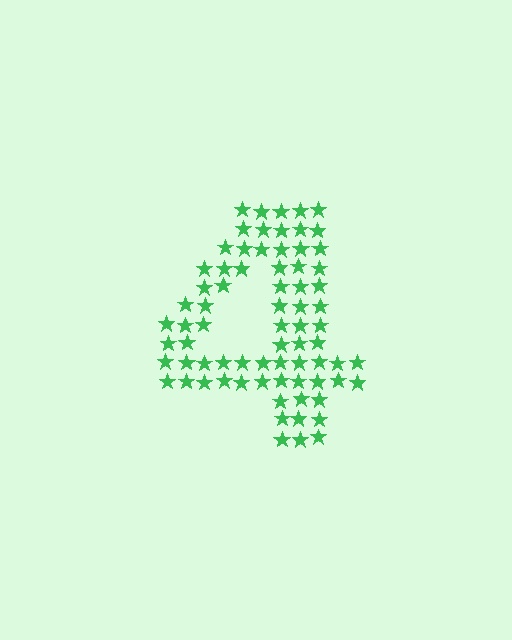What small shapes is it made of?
It is made of small stars.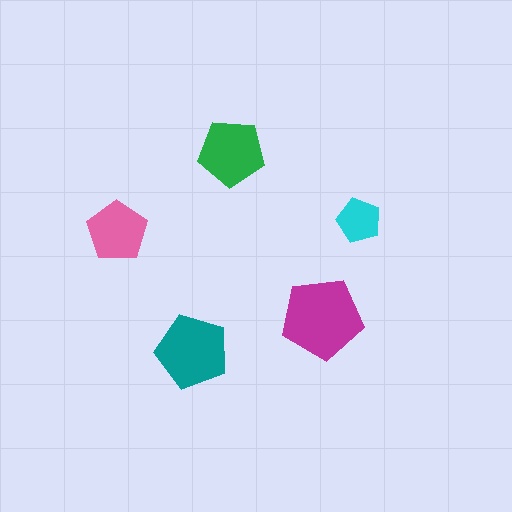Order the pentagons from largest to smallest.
the magenta one, the teal one, the green one, the pink one, the cyan one.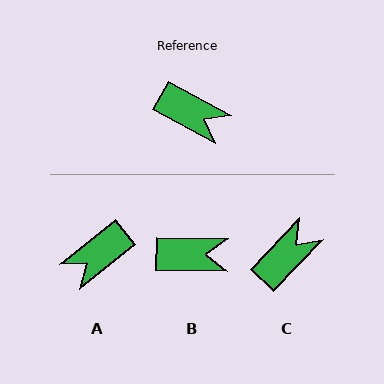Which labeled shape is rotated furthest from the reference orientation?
A, about 113 degrees away.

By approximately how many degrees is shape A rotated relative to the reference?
Approximately 113 degrees clockwise.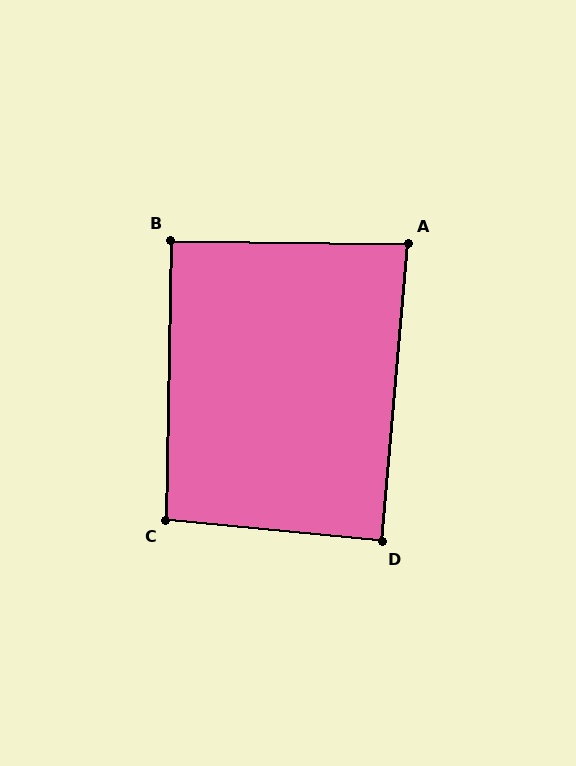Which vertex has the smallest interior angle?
A, at approximately 86 degrees.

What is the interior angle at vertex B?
Approximately 90 degrees (approximately right).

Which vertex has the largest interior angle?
C, at approximately 94 degrees.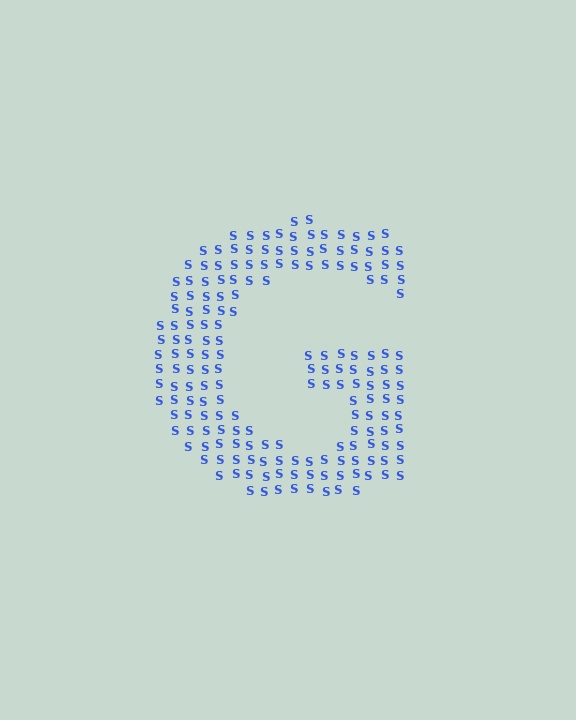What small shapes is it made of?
It is made of small letter S's.